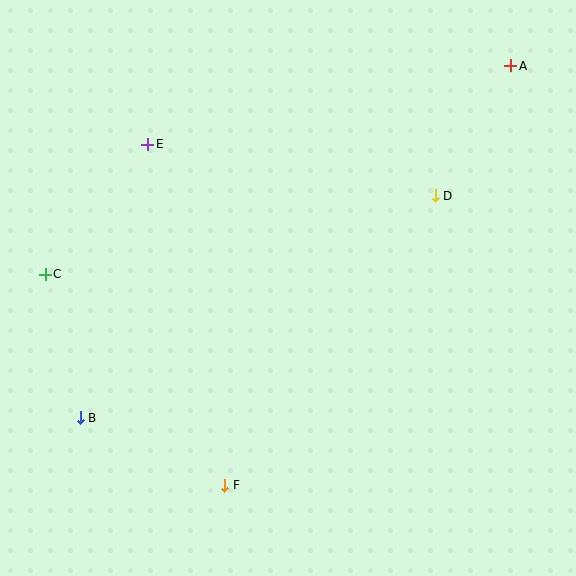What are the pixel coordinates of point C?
Point C is at (45, 274).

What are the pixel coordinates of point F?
Point F is at (225, 485).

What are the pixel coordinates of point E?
Point E is at (148, 144).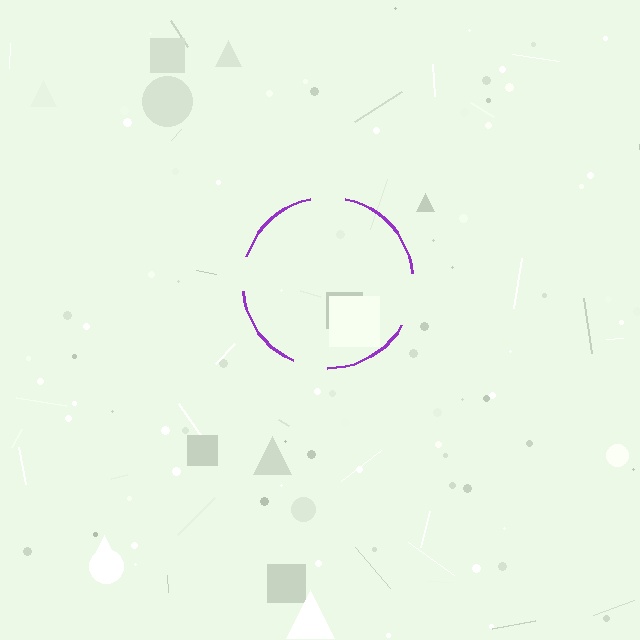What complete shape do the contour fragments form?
The contour fragments form a circle.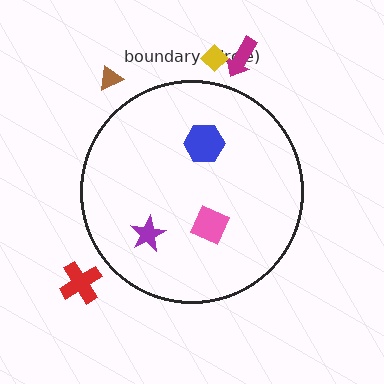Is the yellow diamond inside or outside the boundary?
Outside.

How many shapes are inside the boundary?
3 inside, 4 outside.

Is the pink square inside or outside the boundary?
Inside.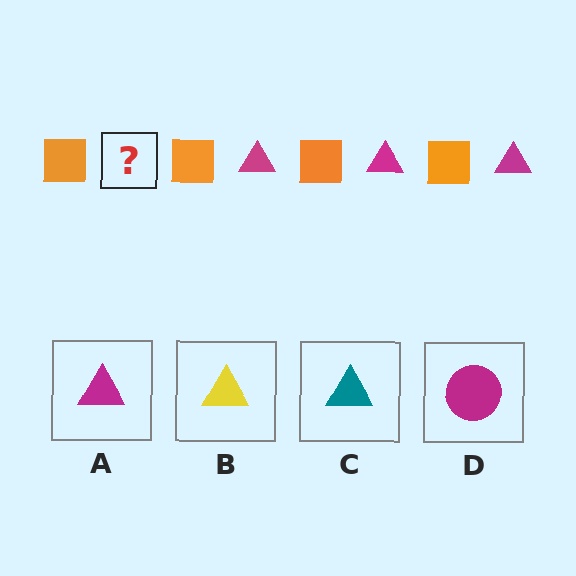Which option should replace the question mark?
Option A.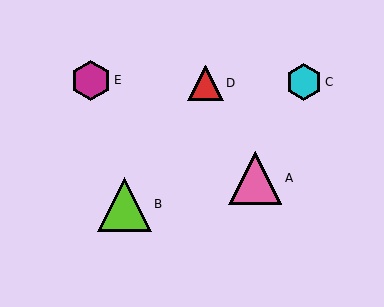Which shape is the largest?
The lime triangle (labeled B) is the largest.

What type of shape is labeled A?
Shape A is a pink triangle.